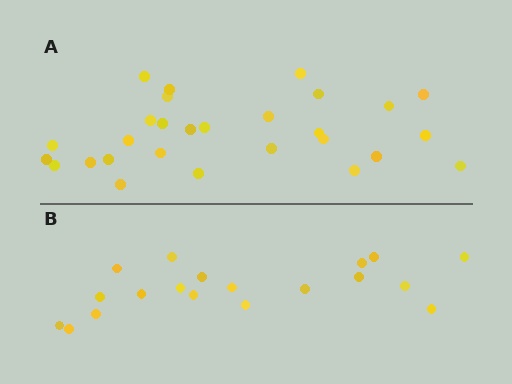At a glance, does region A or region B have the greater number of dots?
Region A (the top region) has more dots.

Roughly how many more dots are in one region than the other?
Region A has roughly 8 or so more dots than region B.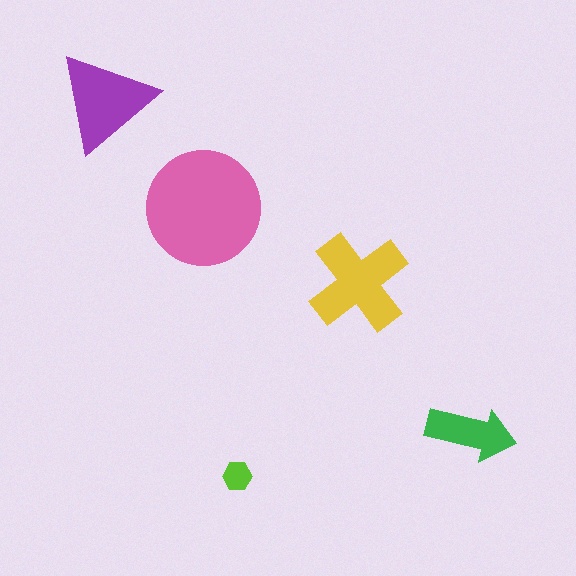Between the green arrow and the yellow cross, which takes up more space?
The yellow cross.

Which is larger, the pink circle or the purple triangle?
The pink circle.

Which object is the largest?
The pink circle.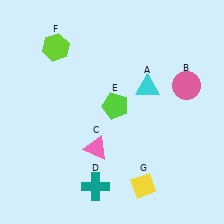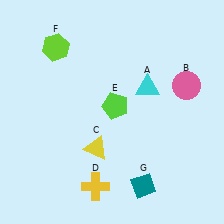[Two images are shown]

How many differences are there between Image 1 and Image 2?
There are 3 differences between the two images.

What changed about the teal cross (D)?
In Image 1, D is teal. In Image 2, it changed to yellow.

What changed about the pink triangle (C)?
In Image 1, C is pink. In Image 2, it changed to yellow.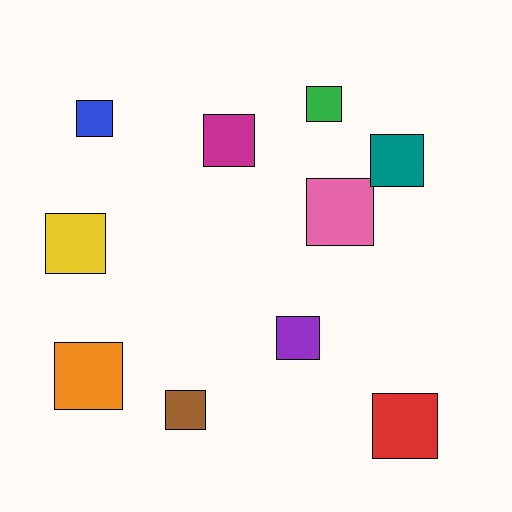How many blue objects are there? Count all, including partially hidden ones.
There is 1 blue object.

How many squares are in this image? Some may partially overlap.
There are 10 squares.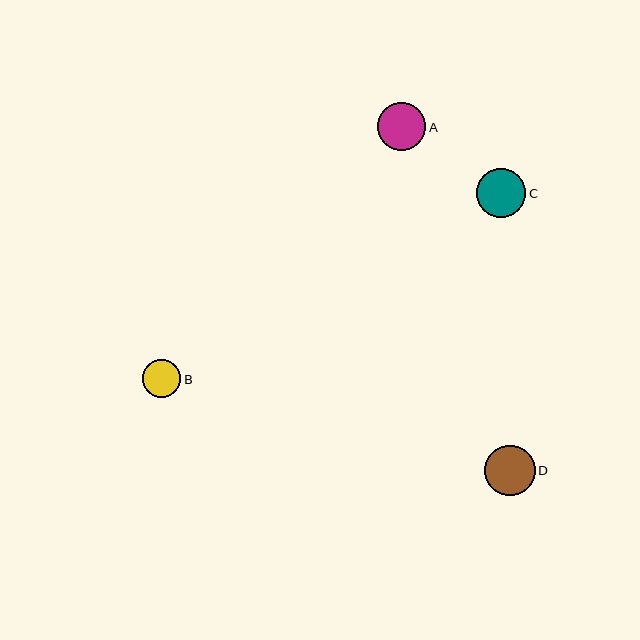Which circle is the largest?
Circle D is the largest with a size of approximately 50 pixels.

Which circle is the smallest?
Circle B is the smallest with a size of approximately 38 pixels.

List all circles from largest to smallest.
From largest to smallest: D, C, A, B.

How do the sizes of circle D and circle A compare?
Circle D and circle A are approximately the same size.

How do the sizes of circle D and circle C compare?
Circle D and circle C are approximately the same size.